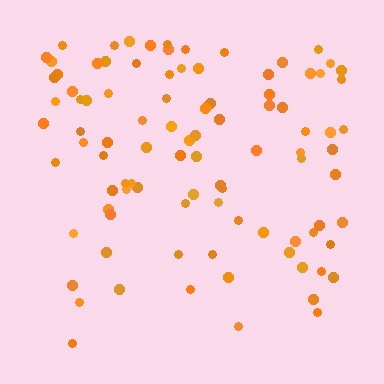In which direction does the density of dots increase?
From bottom to top, with the top side densest.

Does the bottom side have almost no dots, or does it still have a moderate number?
Still a moderate number, just noticeably fewer than the top.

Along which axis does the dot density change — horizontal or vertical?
Vertical.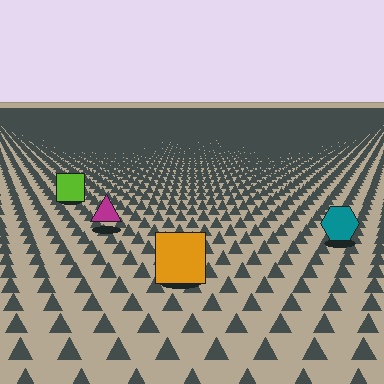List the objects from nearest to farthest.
From nearest to farthest: the orange square, the teal hexagon, the magenta triangle, the lime square.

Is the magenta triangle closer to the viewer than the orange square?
No. The orange square is closer — you can tell from the texture gradient: the ground texture is coarser near it.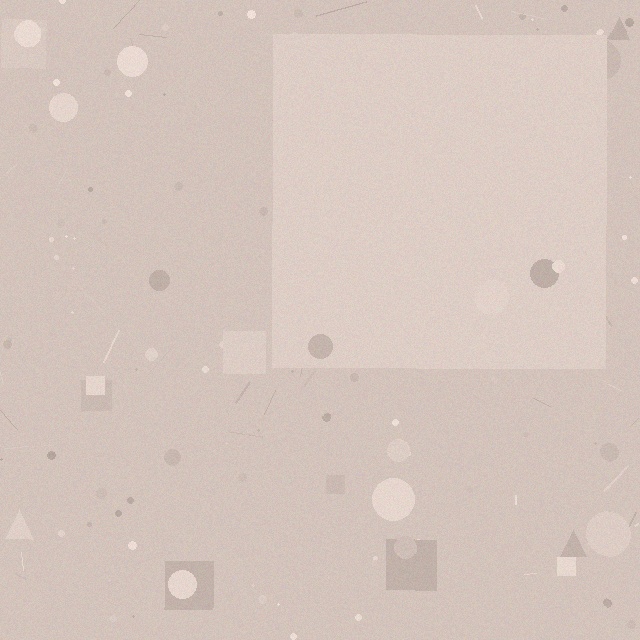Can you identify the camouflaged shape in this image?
The camouflaged shape is a square.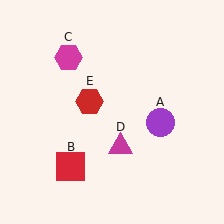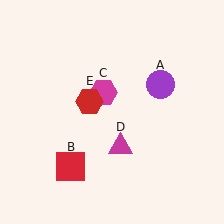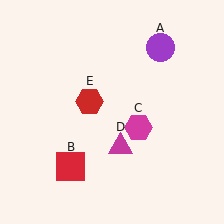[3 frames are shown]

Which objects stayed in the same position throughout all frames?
Red square (object B) and magenta triangle (object D) and red hexagon (object E) remained stationary.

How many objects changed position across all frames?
2 objects changed position: purple circle (object A), magenta hexagon (object C).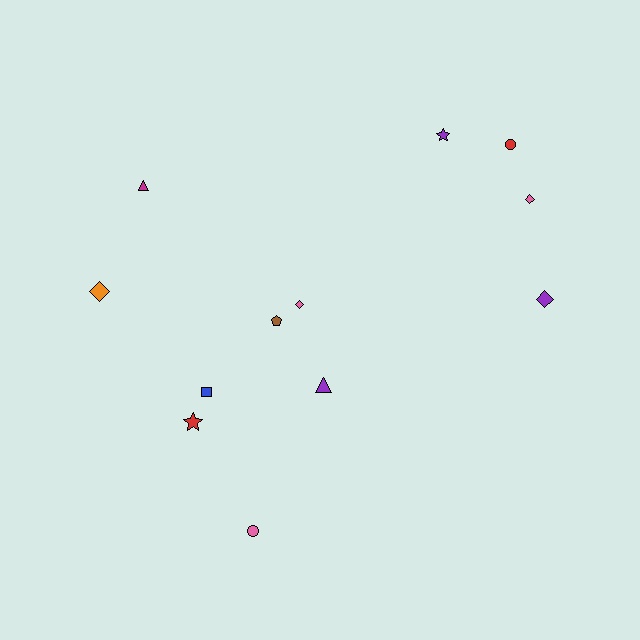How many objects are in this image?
There are 12 objects.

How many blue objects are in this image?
There is 1 blue object.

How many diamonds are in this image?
There are 4 diamonds.